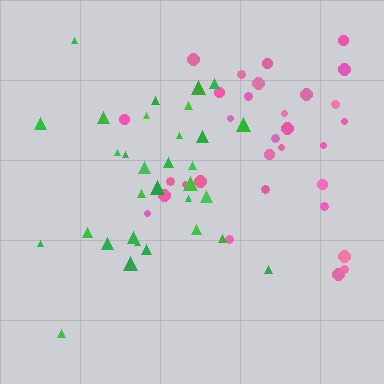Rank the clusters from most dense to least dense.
green, pink.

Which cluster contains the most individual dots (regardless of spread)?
Green (32).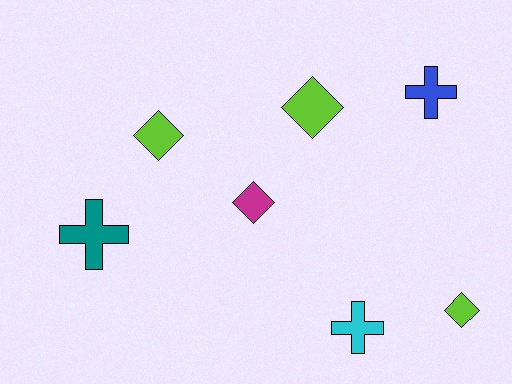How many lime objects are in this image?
There are 3 lime objects.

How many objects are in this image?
There are 7 objects.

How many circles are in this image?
There are no circles.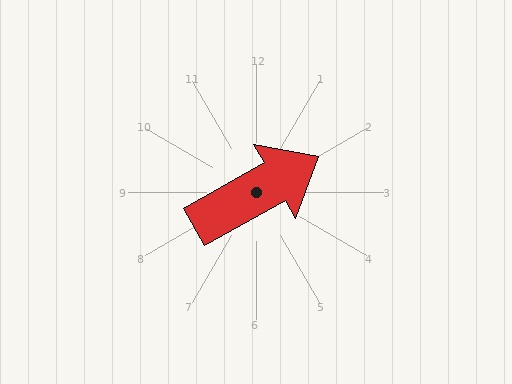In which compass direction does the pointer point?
Northeast.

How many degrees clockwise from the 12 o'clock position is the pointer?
Approximately 61 degrees.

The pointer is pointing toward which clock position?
Roughly 2 o'clock.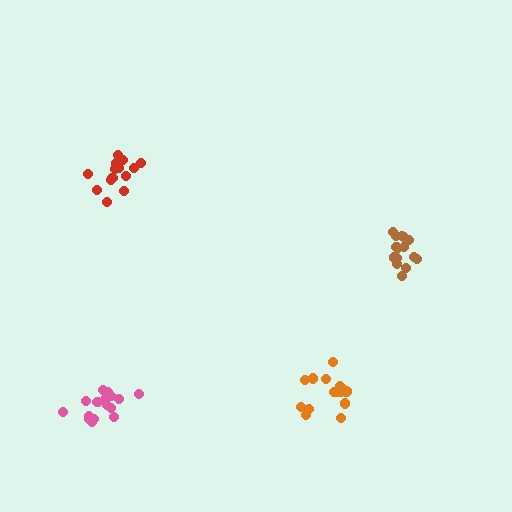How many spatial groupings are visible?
There are 4 spatial groupings.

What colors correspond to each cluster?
The clusters are colored: red, pink, brown, orange.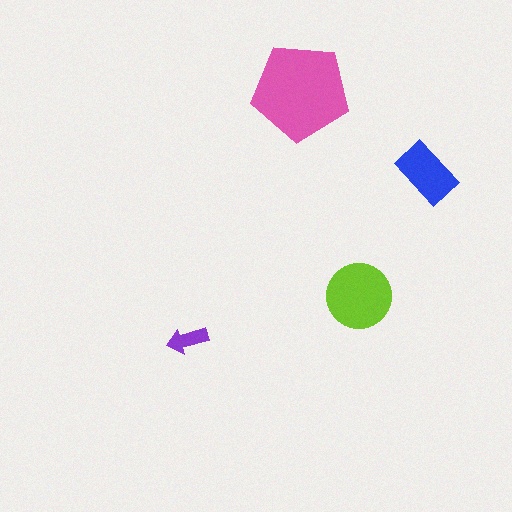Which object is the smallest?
The purple arrow.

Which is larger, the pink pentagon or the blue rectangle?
The pink pentagon.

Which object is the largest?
The pink pentagon.